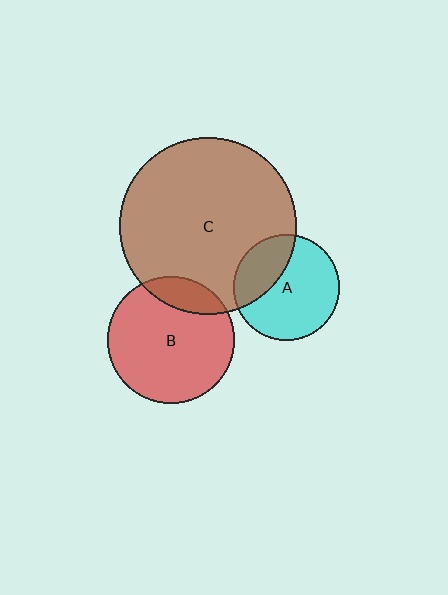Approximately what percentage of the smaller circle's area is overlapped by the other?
Approximately 15%.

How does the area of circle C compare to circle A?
Approximately 2.8 times.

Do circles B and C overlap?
Yes.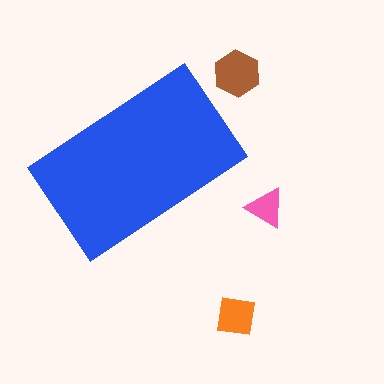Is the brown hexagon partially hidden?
No, the brown hexagon is fully visible.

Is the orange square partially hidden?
No, the orange square is fully visible.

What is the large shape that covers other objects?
A blue rectangle.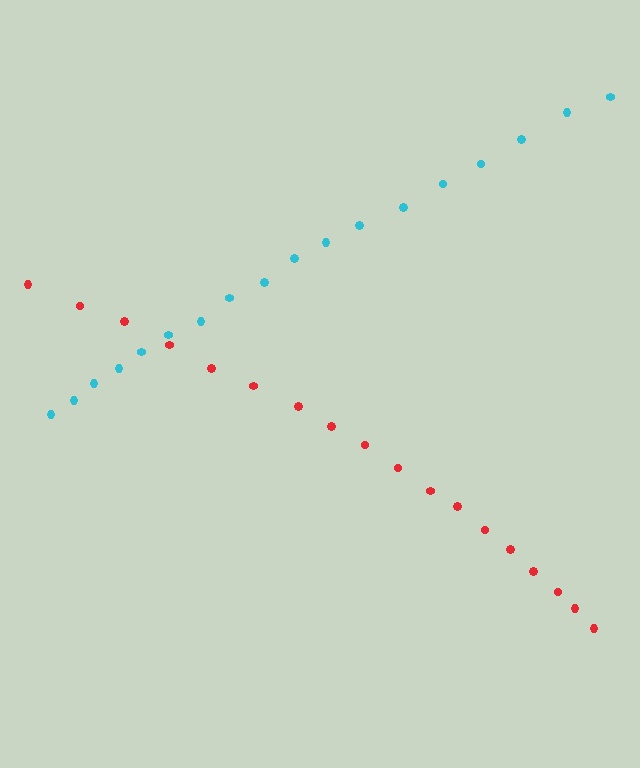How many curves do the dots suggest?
There are 2 distinct paths.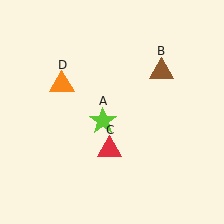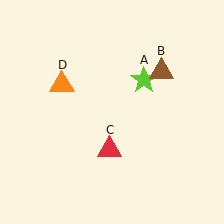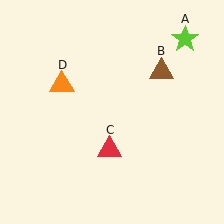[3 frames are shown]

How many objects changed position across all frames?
1 object changed position: lime star (object A).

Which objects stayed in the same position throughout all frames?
Brown triangle (object B) and red triangle (object C) and orange triangle (object D) remained stationary.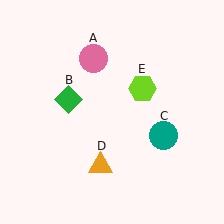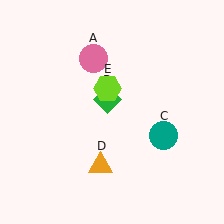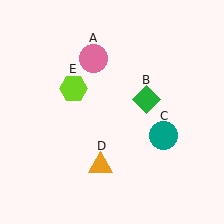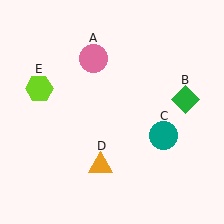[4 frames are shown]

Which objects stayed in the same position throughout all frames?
Pink circle (object A) and teal circle (object C) and orange triangle (object D) remained stationary.